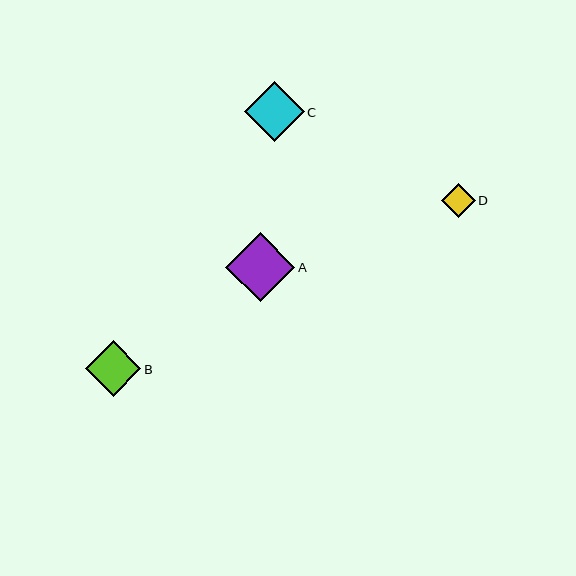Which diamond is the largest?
Diamond A is the largest with a size of approximately 69 pixels.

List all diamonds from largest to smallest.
From largest to smallest: A, C, B, D.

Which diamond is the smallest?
Diamond D is the smallest with a size of approximately 34 pixels.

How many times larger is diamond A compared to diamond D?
Diamond A is approximately 2.0 times the size of diamond D.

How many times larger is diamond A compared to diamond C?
Diamond A is approximately 1.2 times the size of diamond C.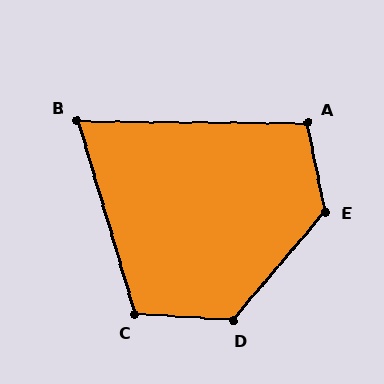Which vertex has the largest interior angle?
E, at approximately 128 degrees.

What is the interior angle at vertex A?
Approximately 102 degrees (obtuse).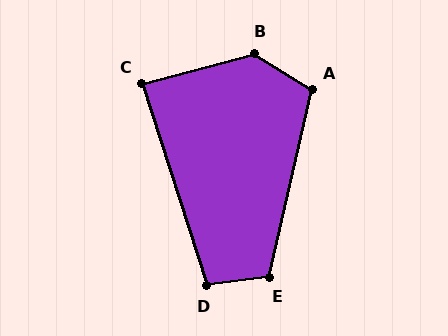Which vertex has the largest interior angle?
B, at approximately 134 degrees.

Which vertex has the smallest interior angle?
C, at approximately 87 degrees.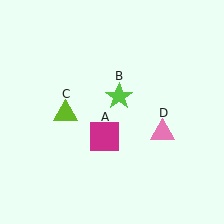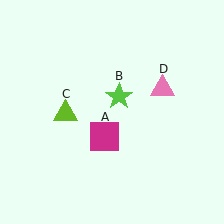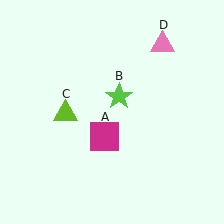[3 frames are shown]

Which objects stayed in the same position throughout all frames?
Magenta square (object A) and lime star (object B) and lime triangle (object C) remained stationary.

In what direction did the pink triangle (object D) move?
The pink triangle (object D) moved up.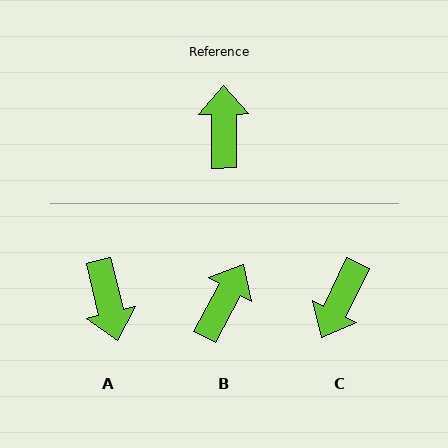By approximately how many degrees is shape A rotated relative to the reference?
Approximately 167 degrees clockwise.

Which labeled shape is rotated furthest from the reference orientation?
A, about 167 degrees away.